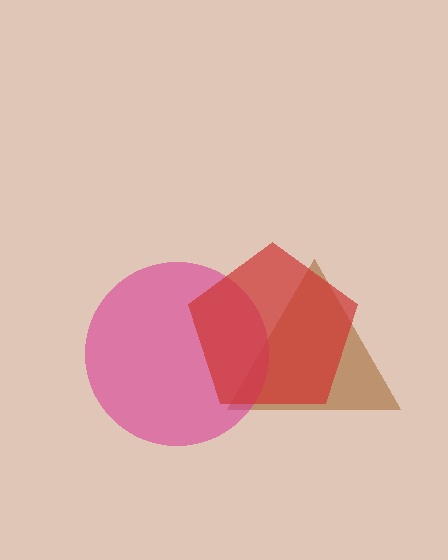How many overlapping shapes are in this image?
There are 3 overlapping shapes in the image.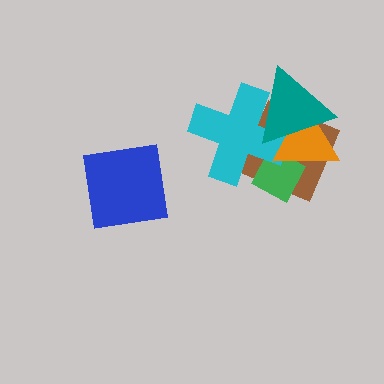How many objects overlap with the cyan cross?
4 objects overlap with the cyan cross.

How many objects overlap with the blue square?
0 objects overlap with the blue square.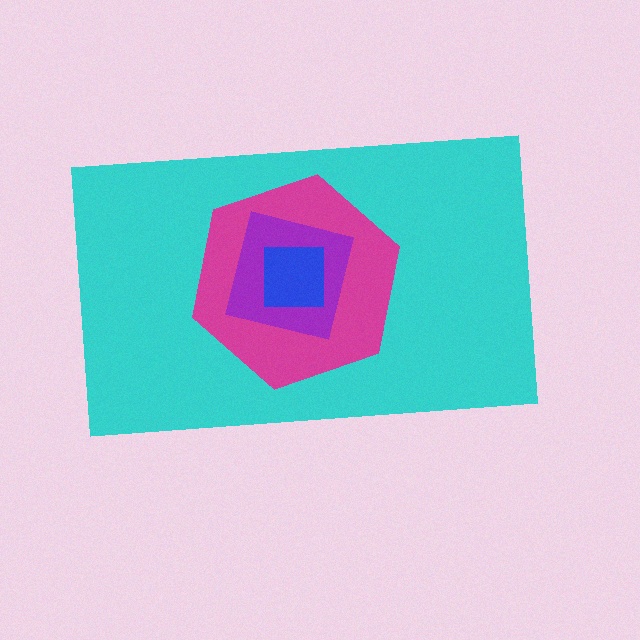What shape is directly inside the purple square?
The blue square.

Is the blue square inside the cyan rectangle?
Yes.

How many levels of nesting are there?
4.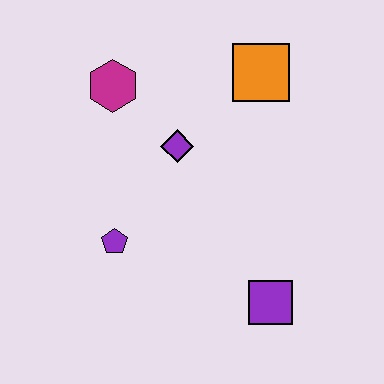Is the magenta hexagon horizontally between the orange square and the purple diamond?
No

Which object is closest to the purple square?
The purple pentagon is closest to the purple square.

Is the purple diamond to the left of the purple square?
Yes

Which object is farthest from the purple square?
The magenta hexagon is farthest from the purple square.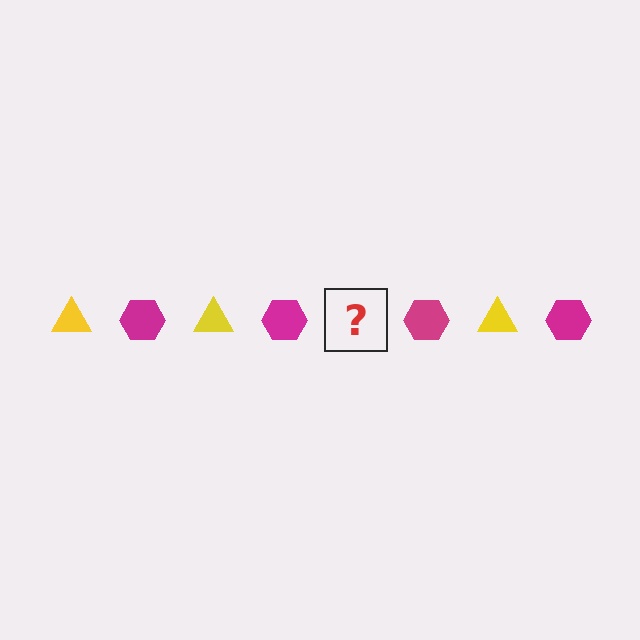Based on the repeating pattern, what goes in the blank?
The blank should be a yellow triangle.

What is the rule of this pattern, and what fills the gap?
The rule is that the pattern alternates between yellow triangle and magenta hexagon. The gap should be filled with a yellow triangle.